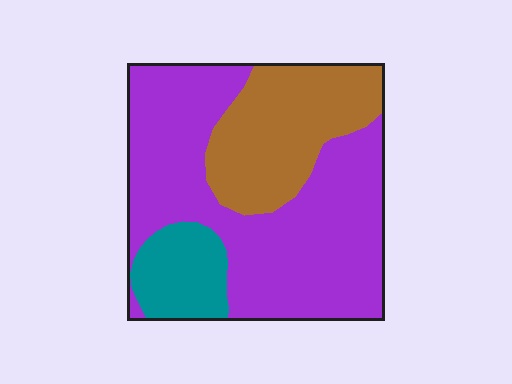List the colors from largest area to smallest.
From largest to smallest: purple, brown, teal.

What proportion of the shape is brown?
Brown covers around 25% of the shape.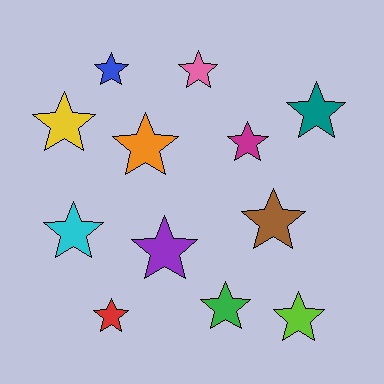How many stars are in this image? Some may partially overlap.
There are 12 stars.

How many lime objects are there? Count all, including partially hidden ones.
There is 1 lime object.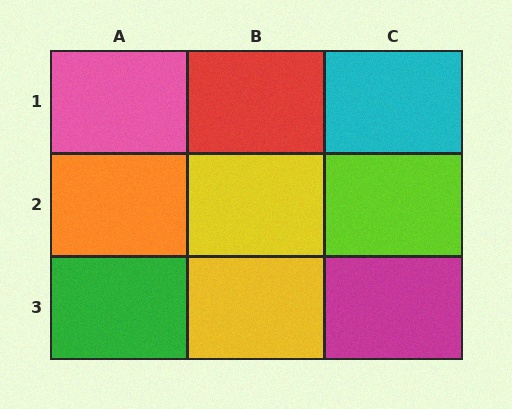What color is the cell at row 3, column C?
Magenta.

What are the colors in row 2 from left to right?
Orange, yellow, lime.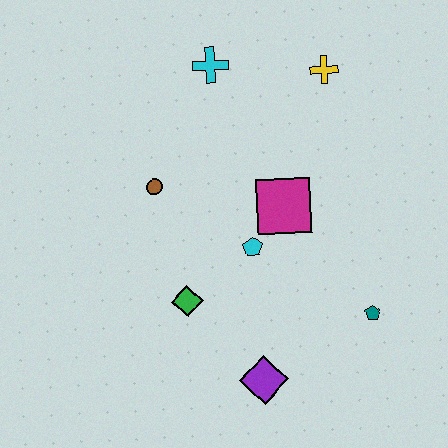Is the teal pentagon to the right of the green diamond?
Yes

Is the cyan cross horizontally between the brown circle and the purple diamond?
Yes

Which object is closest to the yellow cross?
The cyan cross is closest to the yellow cross.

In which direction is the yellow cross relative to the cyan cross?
The yellow cross is to the right of the cyan cross.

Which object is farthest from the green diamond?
The yellow cross is farthest from the green diamond.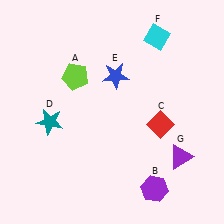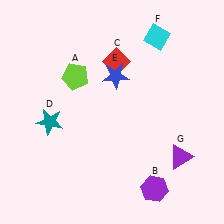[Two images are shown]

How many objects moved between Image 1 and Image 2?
1 object moved between the two images.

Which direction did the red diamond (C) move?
The red diamond (C) moved up.